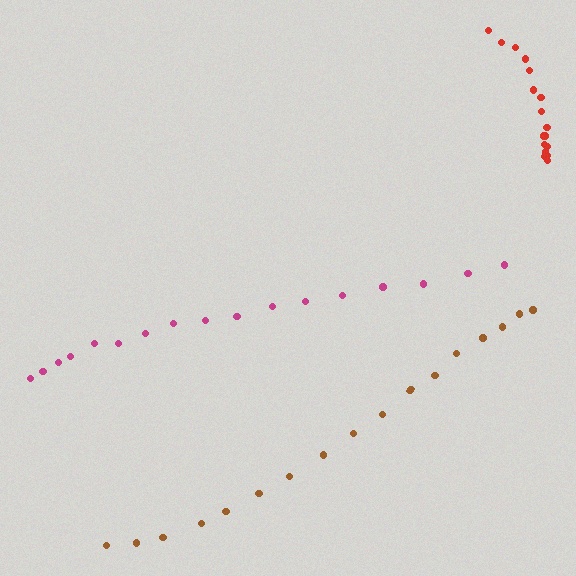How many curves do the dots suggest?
There are 3 distinct paths.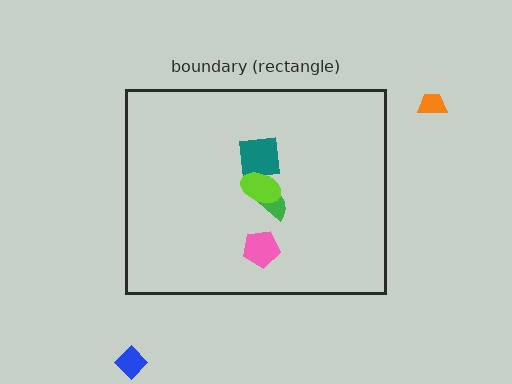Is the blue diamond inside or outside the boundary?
Outside.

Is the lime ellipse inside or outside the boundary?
Inside.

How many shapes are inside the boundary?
4 inside, 2 outside.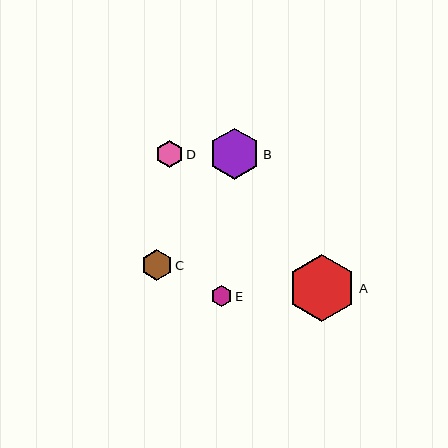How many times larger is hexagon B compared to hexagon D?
Hexagon B is approximately 1.9 times the size of hexagon D.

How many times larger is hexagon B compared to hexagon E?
Hexagon B is approximately 2.5 times the size of hexagon E.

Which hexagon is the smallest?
Hexagon E is the smallest with a size of approximately 21 pixels.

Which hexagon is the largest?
Hexagon A is the largest with a size of approximately 67 pixels.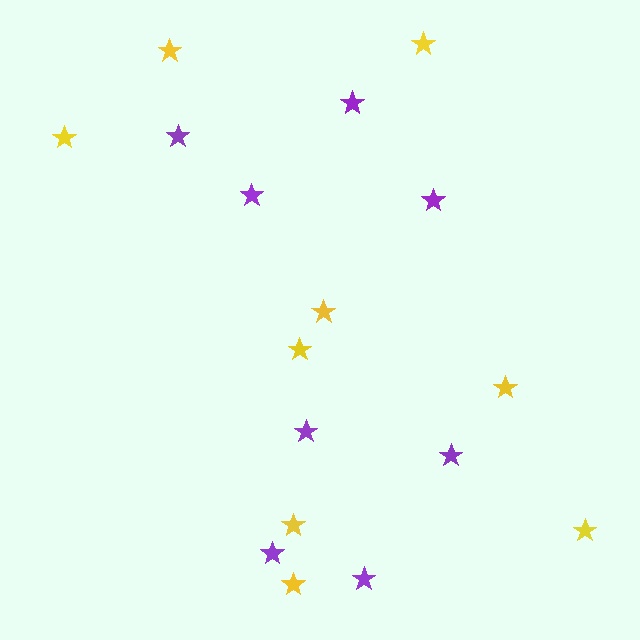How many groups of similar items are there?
There are 2 groups: one group of yellow stars (9) and one group of purple stars (8).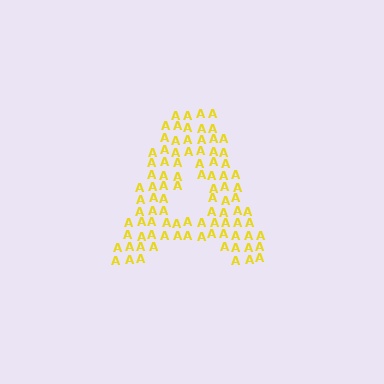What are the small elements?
The small elements are letter A's.